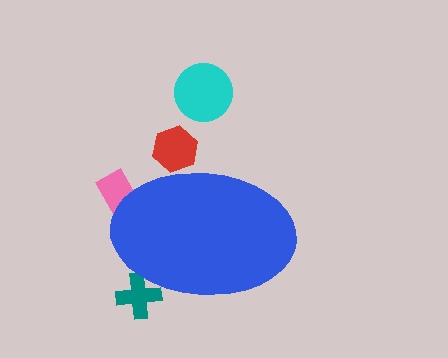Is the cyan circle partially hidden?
No, the cyan circle is fully visible.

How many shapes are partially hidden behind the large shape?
3 shapes are partially hidden.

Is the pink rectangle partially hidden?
Yes, the pink rectangle is partially hidden behind the blue ellipse.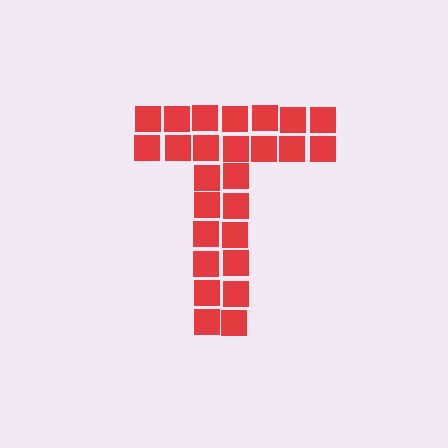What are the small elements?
The small elements are squares.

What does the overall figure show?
The overall figure shows the letter T.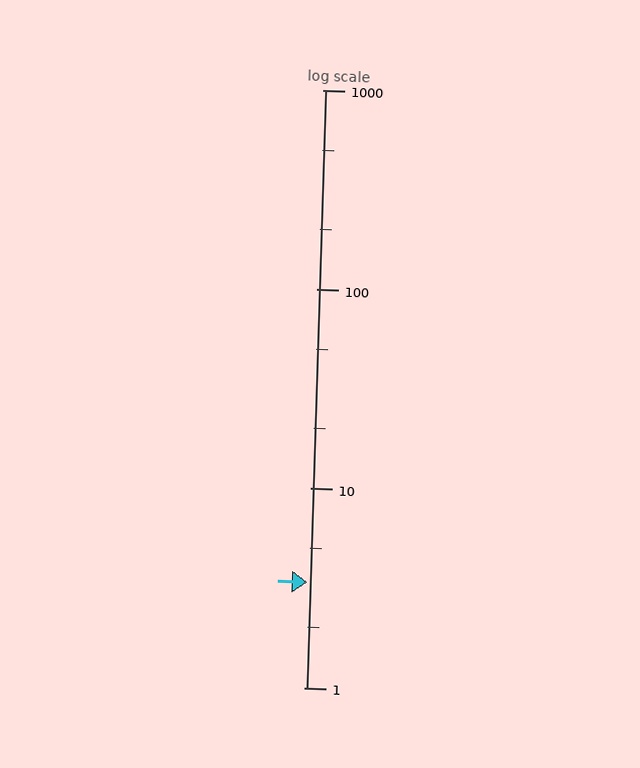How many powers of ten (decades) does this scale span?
The scale spans 3 decades, from 1 to 1000.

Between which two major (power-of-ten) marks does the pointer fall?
The pointer is between 1 and 10.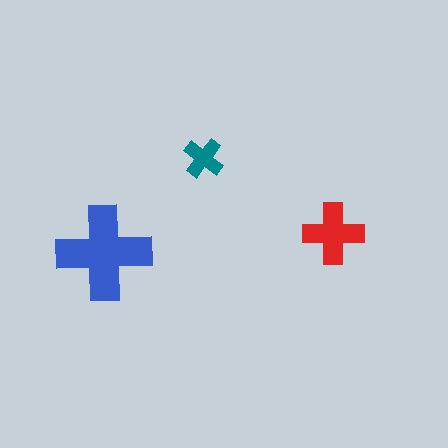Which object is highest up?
The teal cross is topmost.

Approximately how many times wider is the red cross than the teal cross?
About 1.5 times wider.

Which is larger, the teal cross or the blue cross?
The blue one.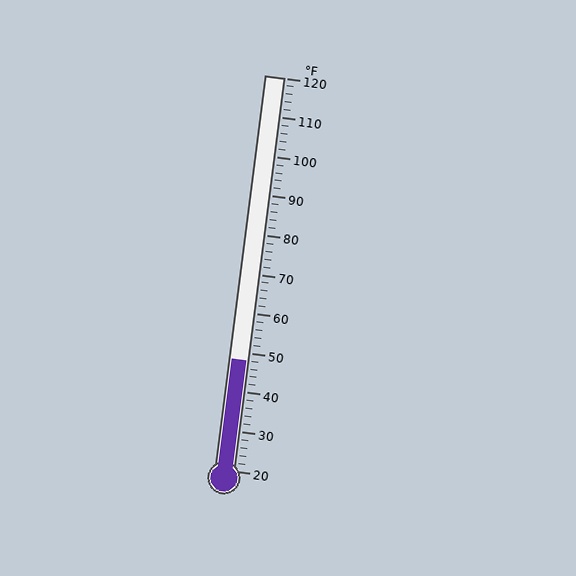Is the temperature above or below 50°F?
The temperature is below 50°F.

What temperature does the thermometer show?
The thermometer shows approximately 48°F.